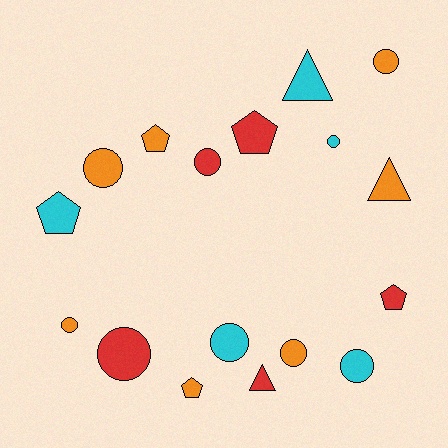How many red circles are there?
There are 2 red circles.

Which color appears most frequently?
Orange, with 7 objects.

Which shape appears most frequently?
Circle, with 9 objects.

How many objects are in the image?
There are 17 objects.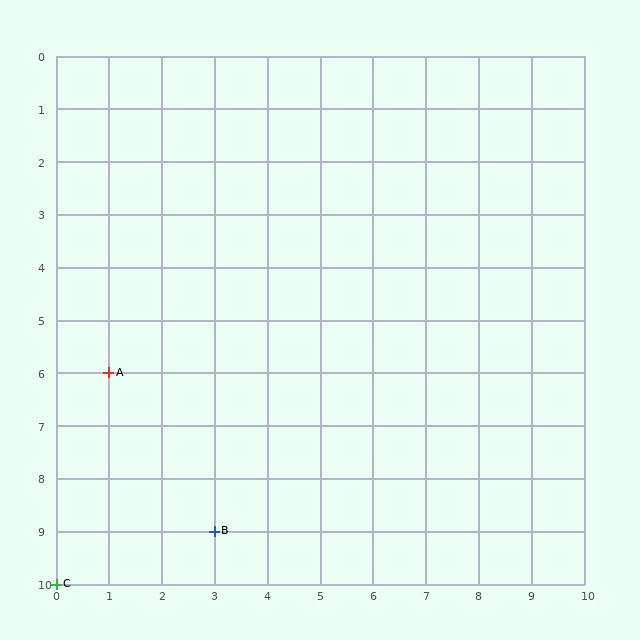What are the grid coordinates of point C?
Point C is at grid coordinates (0, 10).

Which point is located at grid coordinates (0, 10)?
Point C is at (0, 10).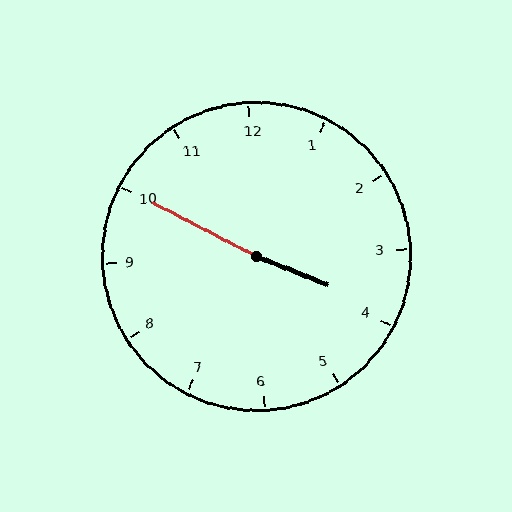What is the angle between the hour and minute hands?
Approximately 175 degrees.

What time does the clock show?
3:50.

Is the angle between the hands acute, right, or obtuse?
It is obtuse.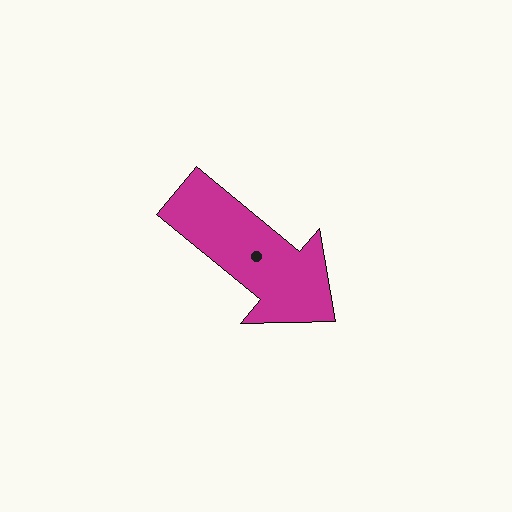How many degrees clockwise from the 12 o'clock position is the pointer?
Approximately 130 degrees.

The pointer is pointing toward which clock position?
Roughly 4 o'clock.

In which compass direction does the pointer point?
Southeast.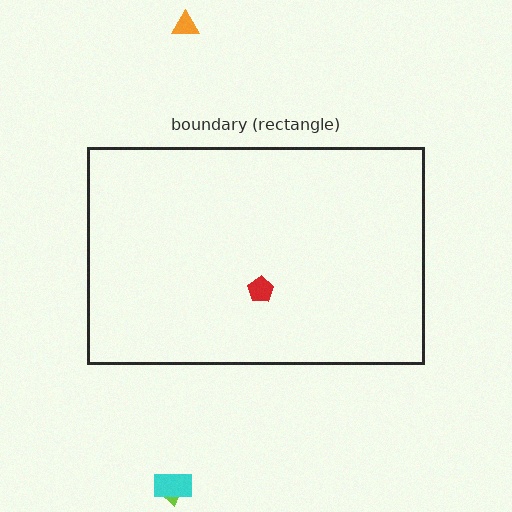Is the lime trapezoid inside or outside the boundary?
Outside.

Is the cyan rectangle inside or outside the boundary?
Outside.